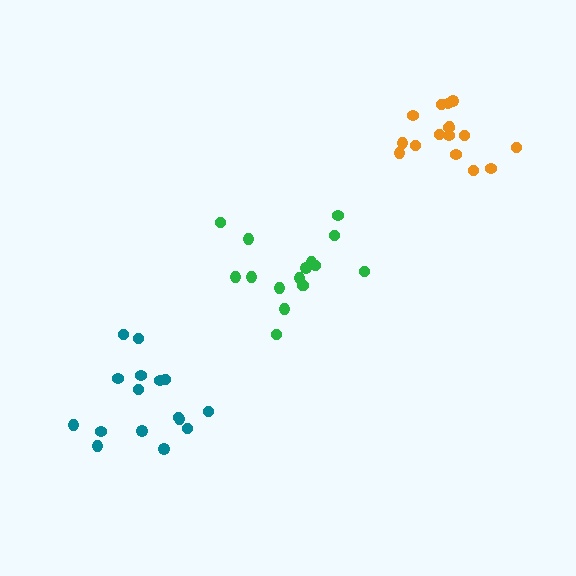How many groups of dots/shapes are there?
There are 3 groups.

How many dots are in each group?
Group 1: 16 dots, Group 2: 16 dots, Group 3: 16 dots (48 total).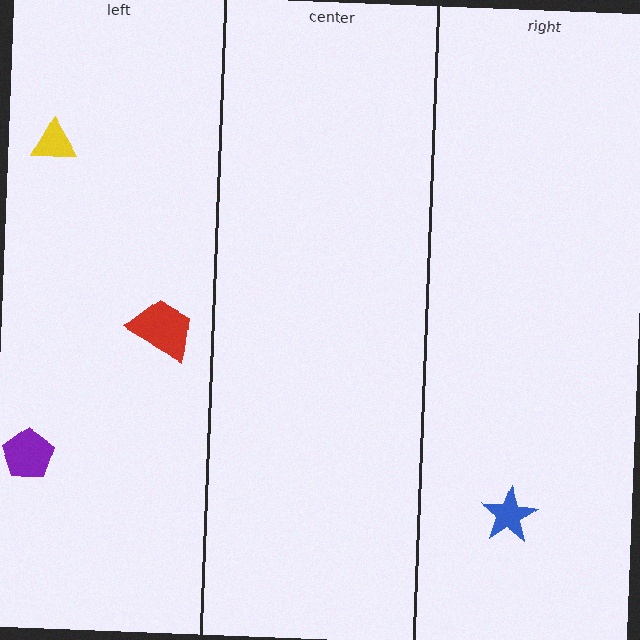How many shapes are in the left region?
3.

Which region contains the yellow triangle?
The left region.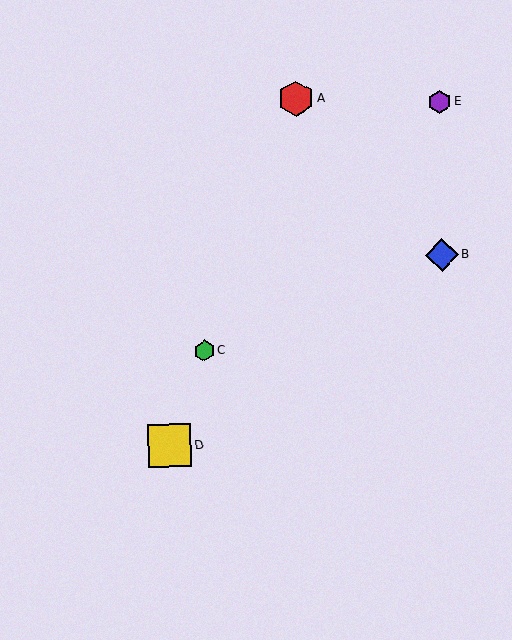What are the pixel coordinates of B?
Object B is at (442, 255).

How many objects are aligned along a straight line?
3 objects (A, C, D) are aligned along a straight line.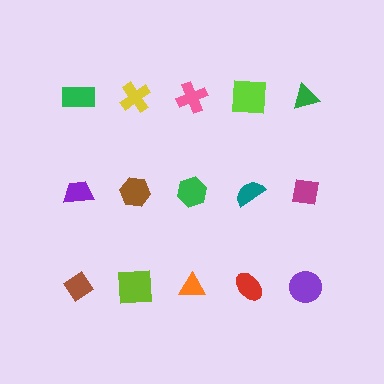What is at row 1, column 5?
A green triangle.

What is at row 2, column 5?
A magenta square.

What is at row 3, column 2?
A lime square.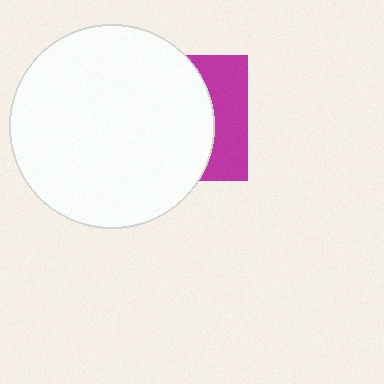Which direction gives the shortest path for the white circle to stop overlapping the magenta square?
Moving left gives the shortest separation.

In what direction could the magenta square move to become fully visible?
The magenta square could move right. That would shift it out from behind the white circle entirely.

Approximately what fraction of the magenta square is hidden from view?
Roughly 68% of the magenta square is hidden behind the white circle.